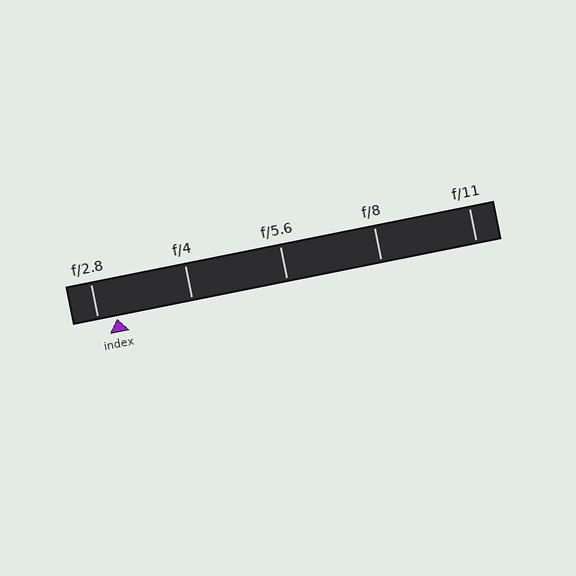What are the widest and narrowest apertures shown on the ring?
The widest aperture shown is f/2.8 and the narrowest is f/11.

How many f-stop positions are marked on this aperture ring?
There are 5 f-stop positions marked.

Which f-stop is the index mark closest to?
The index mark is closest to f/2.8.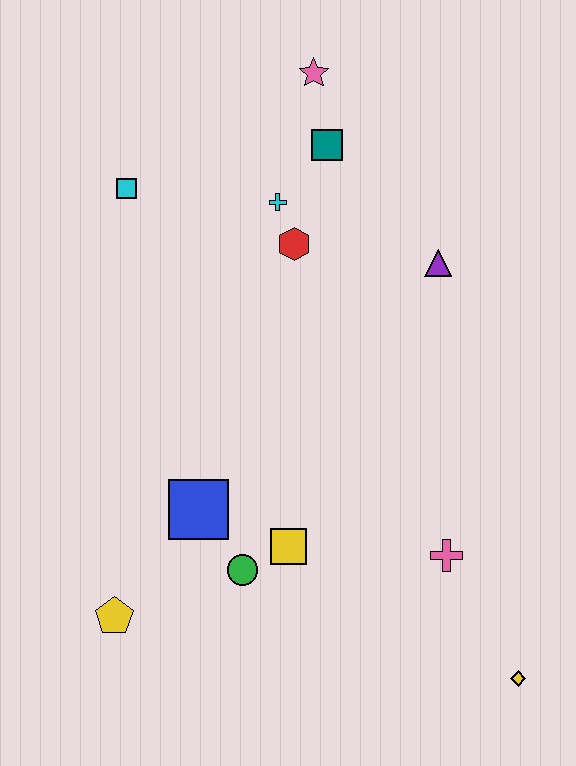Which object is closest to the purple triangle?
The red hexagon is closest to the purple triangle.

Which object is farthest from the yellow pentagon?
The pink star is farthest from the yellow pentagon.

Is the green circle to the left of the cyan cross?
Yes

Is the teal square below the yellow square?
No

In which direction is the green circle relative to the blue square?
The green circle is below the blue square.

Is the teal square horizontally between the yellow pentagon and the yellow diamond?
Yes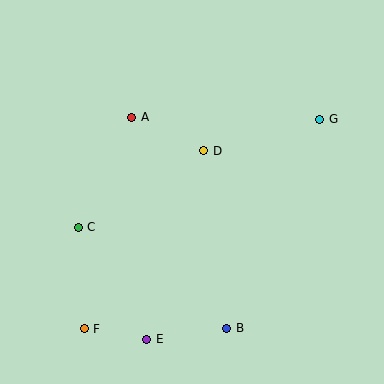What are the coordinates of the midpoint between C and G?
The midpoint between C and G is at (199, 173).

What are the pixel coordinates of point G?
Point G is at (320, 119).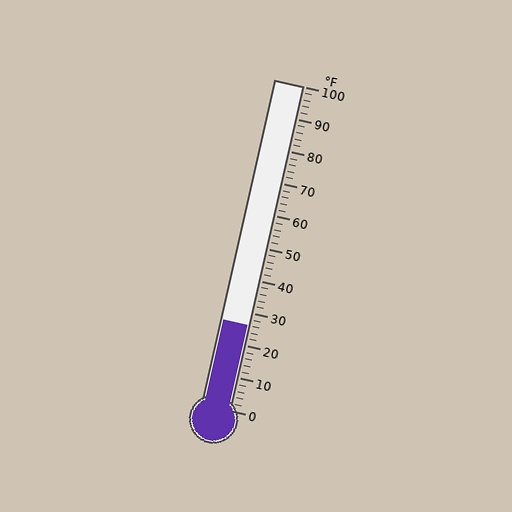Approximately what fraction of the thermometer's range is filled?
The thermometer is filled to approximately 25% of its range.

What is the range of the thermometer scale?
The thermometer scale ranges from 0°F to 100°F.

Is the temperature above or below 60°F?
The temperature is below 60°F.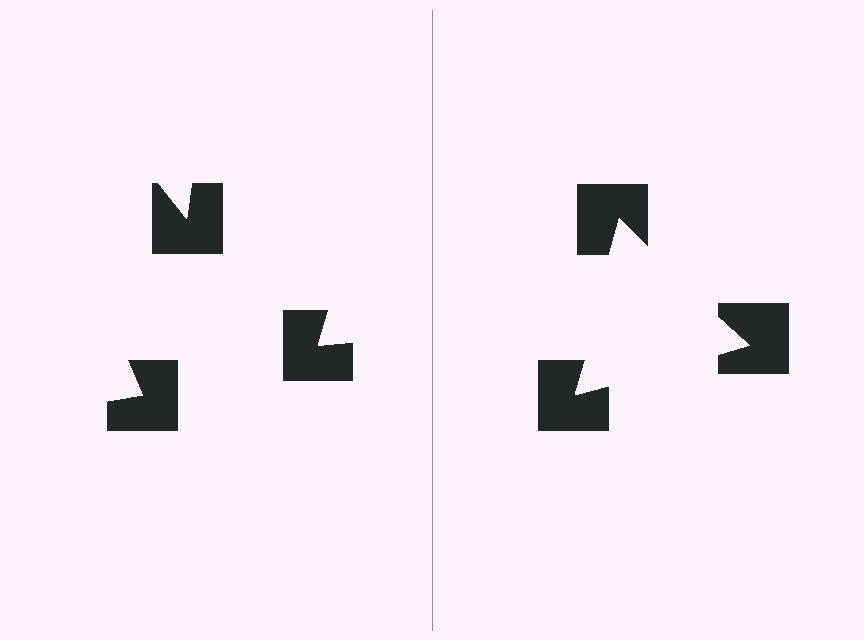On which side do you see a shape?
An illusory triangle appears on the right side. On the left side the wedge cuts are rotated, so no coherent shape forms.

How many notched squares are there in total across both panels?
6 — 3 on each side.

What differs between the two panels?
The notched squares are positioned identically on both sides; only the wedge orientations differ. On the right they align to a triangle; on the left they are misaligned.